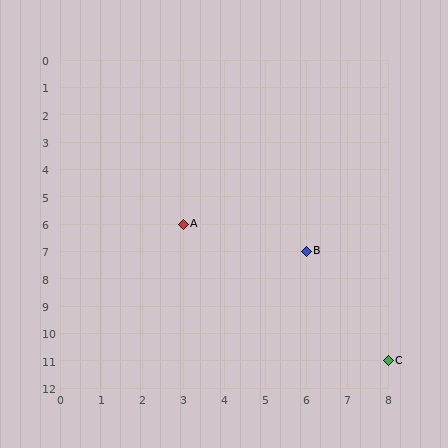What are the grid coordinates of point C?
Point C is at grid coordinates (8, 11).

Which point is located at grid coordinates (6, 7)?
Point B is at (6, 7).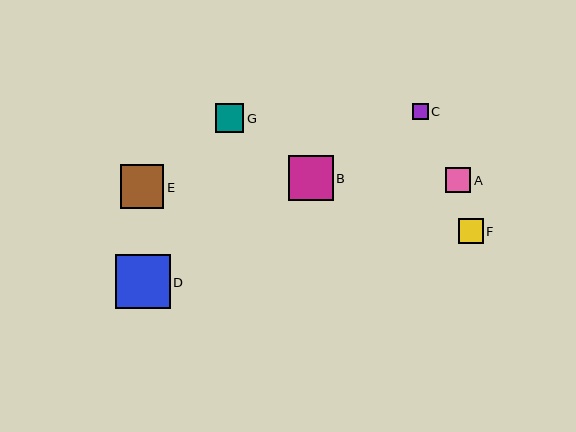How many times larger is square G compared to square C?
Square G is approximately 1.8 times the size of square C.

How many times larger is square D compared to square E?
Square D is approximately 1.3 times the size of square E.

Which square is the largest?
Square D is the largest with a size of approximately 55 pixels.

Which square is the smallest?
Square C is the smallest with a size of approximately 16 pixels.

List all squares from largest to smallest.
From largest to smallest: D, B, E, G, A, F, C.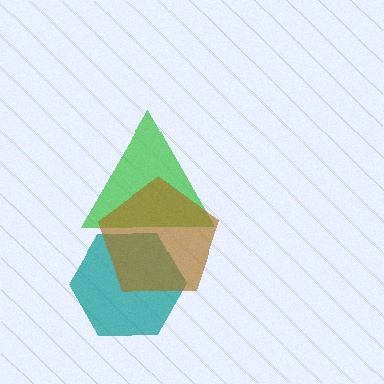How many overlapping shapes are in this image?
There are 3 overlapping shapes in the image.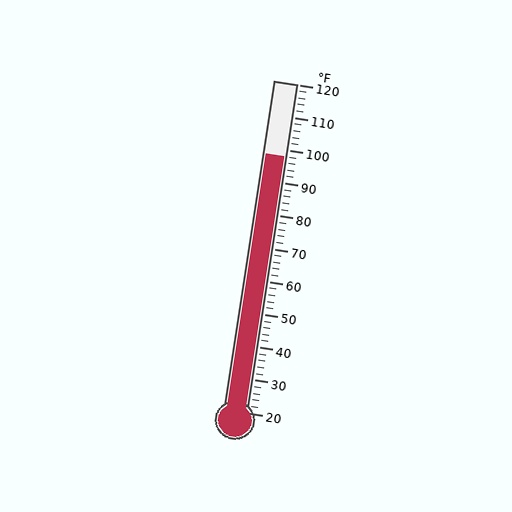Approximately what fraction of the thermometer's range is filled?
The thermometer is filled to approximately 80% of its range.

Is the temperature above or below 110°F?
The temperature is below 110°F.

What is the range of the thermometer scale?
The thermometer scale ranges from 20°F to 120°F.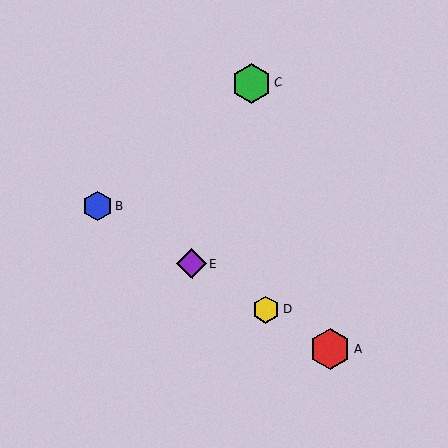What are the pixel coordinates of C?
Object C is at (251, 83).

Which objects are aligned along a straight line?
Objects A, B, D, E are aligned along a straight line.